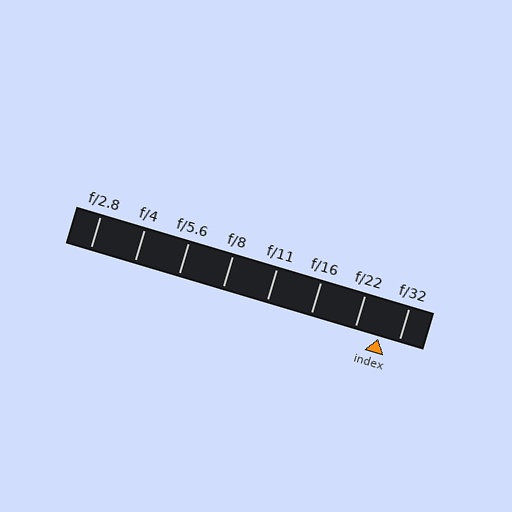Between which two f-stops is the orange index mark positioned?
The index mark is between f/22 and f/32.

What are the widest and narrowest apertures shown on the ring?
The widest aperture shown is f/2.8 and the narrowest is f/32.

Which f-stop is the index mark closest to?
The index mark is closest to f/32.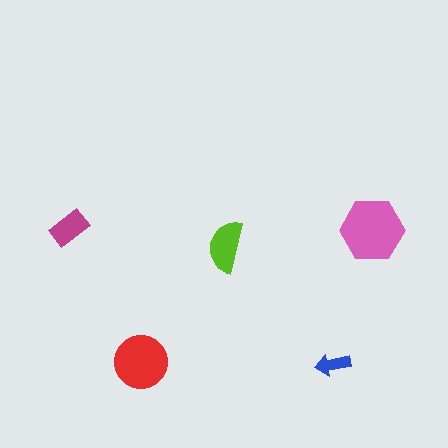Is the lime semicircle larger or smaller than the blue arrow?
Larger.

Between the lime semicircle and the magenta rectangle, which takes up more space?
The lime semicircle.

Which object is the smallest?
The blue arrow.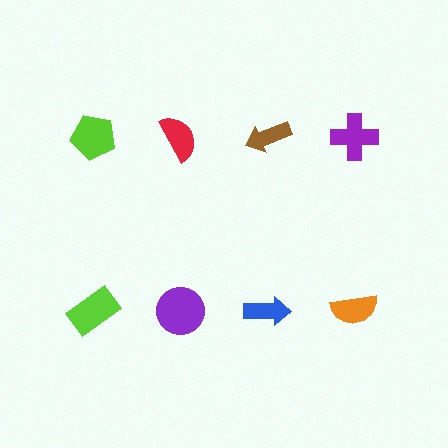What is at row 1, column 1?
A lime pentagon.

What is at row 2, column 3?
A blue arrow.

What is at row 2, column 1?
A lime rectangle.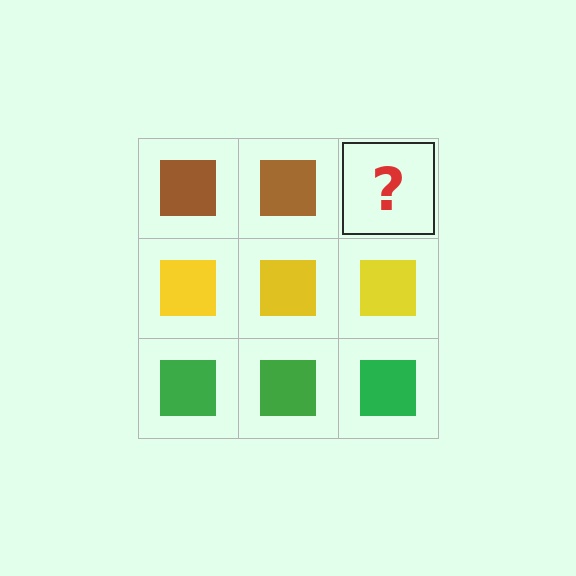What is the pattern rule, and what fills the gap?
The rule is that each row has a consistent color. The gap should be filled with a brown square.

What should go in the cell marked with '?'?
The missing cell should contain a brown square.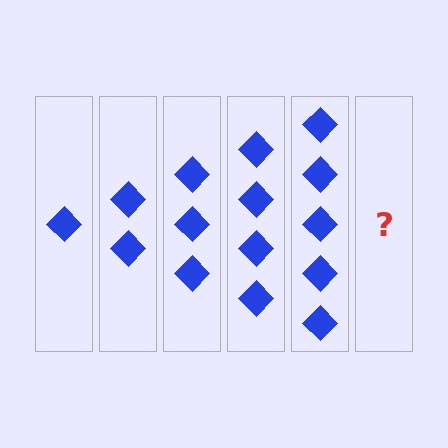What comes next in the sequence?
The next element should be 6 diamonds.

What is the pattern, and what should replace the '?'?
The pattern is that each step adds one more diamond. The '?' should be 6 diamonds.